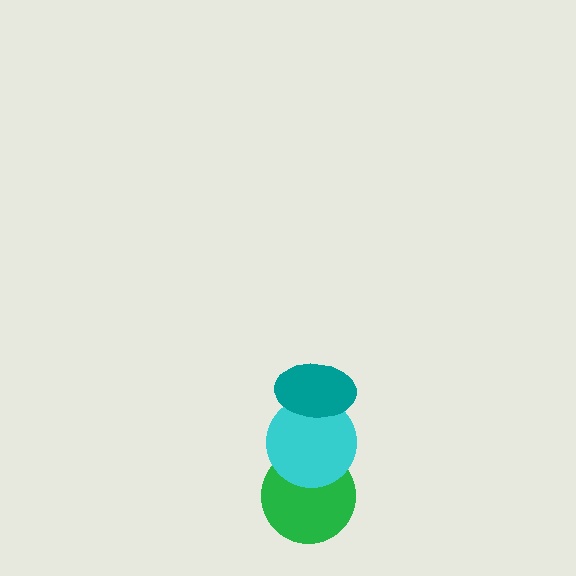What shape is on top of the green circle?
The cyan circle is on top of the green circle.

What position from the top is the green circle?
The green circle is 3rd from the top.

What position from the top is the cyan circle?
The cyan circle is 2nd from the top.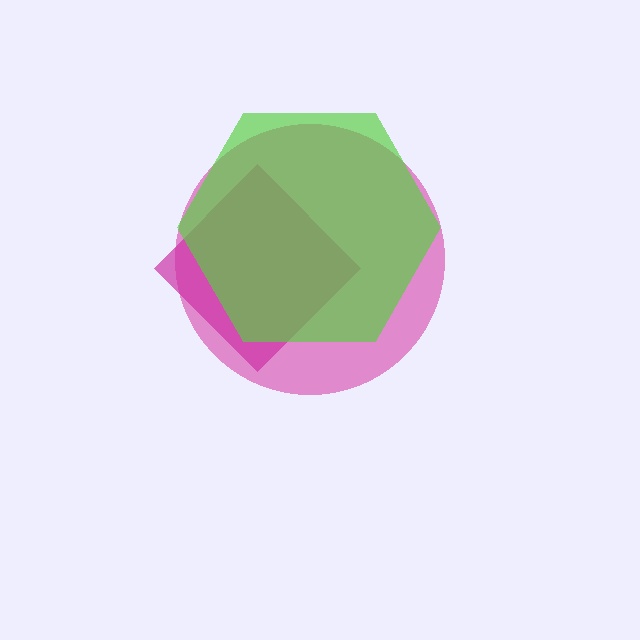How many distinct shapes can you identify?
There are 3 distinct shapes: a pink circle, a magenta diamond, a lime hexagon.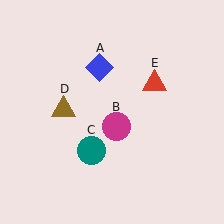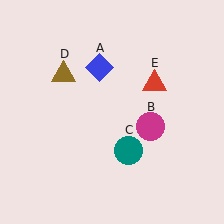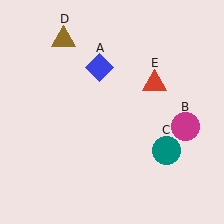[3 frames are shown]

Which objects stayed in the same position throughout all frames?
Blue diamond (object A) and red triangle (object E) remained stationary.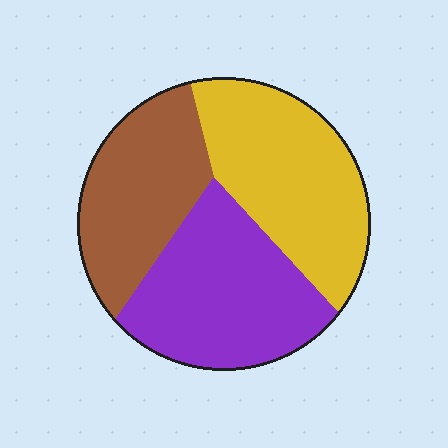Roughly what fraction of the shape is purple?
Purple covers about 35% of the shape.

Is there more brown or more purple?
Purple.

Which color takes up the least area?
Brown, at roughly 30%.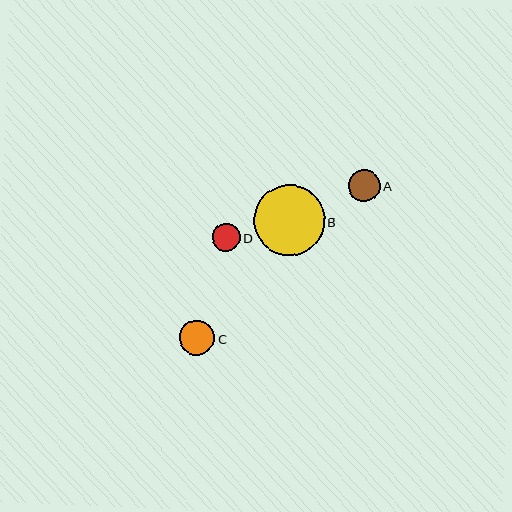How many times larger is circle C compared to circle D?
Circle C is approximately 1.3 times the size of circle D.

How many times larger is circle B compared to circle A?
Circle B is approximately 2.2 times the size of circle A.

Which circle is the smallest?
Circle D is the smallest with a size of approximately 28 pixels.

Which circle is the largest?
Circle B is the largest with a size of approximately 70 pixels.